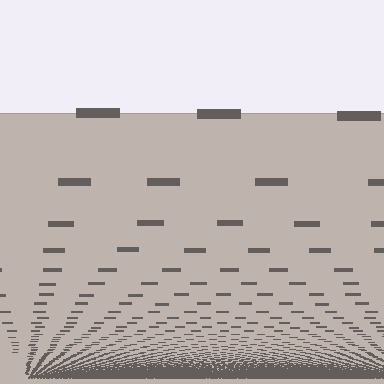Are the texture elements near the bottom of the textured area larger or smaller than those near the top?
Smaller. The gradient is inverted — elements near the bottom are smaller and denser.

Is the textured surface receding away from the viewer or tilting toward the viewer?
The surface appears to tilt toward the viewer. Texture elements get larger and sparser toward the top.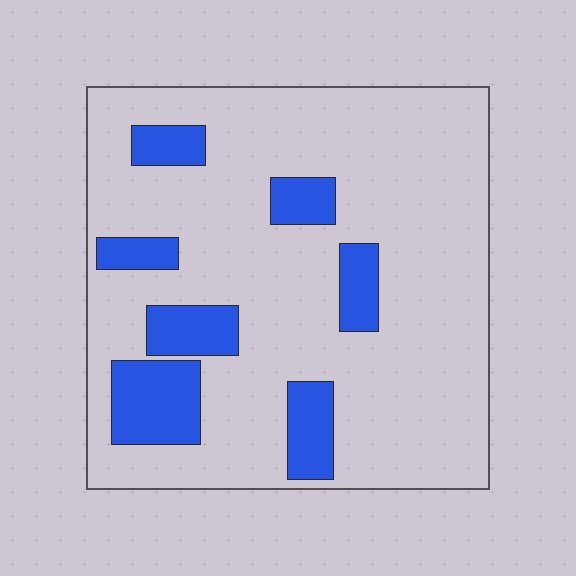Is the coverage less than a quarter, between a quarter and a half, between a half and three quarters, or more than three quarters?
Less than a quarter.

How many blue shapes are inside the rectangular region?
7.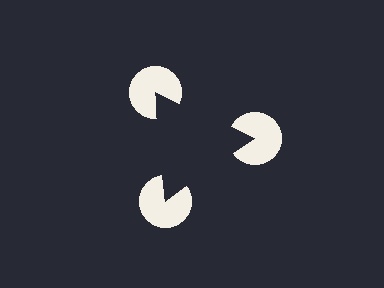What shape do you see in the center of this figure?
An illusory triangle — its edges are inferred from the aligned wedge cuts in the pac-man discs, not physically drawn.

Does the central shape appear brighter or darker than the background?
It typically appears slightly darker than the background, even though no actual brightness change is drawn.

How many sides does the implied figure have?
3 sides.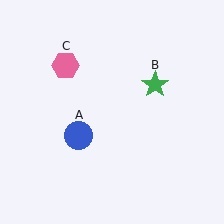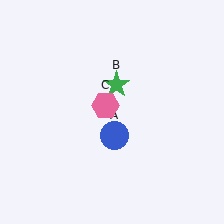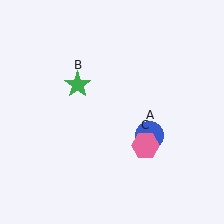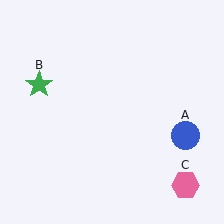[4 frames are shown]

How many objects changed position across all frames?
3 objects changed position: blue circle (object A), green star (object B), pink hexagon (object C).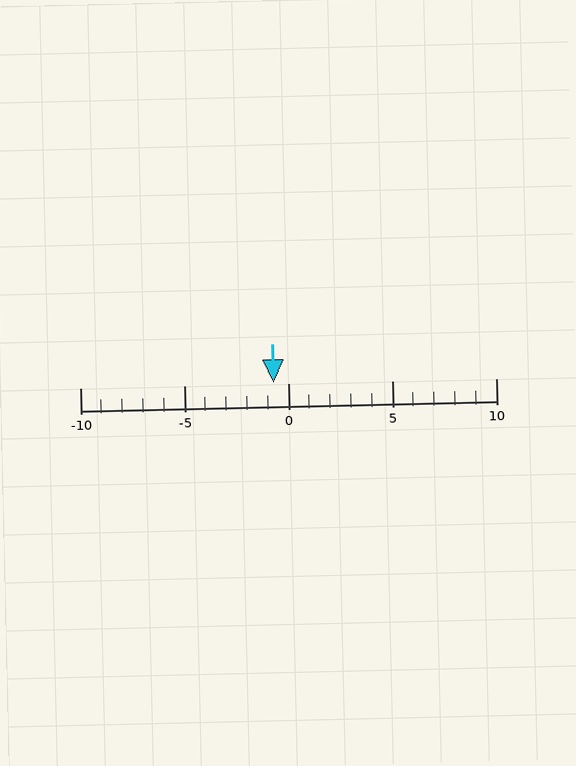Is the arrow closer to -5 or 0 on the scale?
The arrow is closer to 0.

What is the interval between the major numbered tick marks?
The major tick marks are spaced 5 units apart.